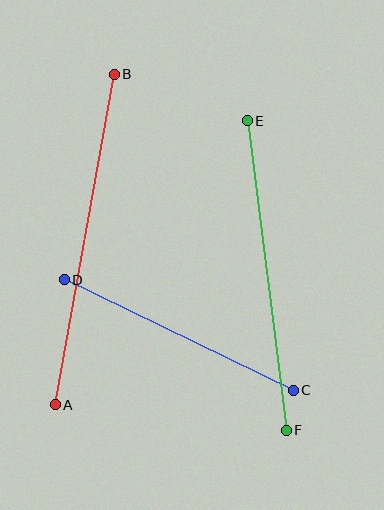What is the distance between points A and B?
The distance is approximately 336 pixels.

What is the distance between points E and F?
The distance is approximately 312 pixels.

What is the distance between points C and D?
The distance is approximately 254 pixels.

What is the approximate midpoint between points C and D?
The midpoint is at approximately (179, 335) pixels.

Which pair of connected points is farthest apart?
Points A and B are farthest apart.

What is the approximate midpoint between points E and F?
The midpoint is at approximately (267, 275) pixels.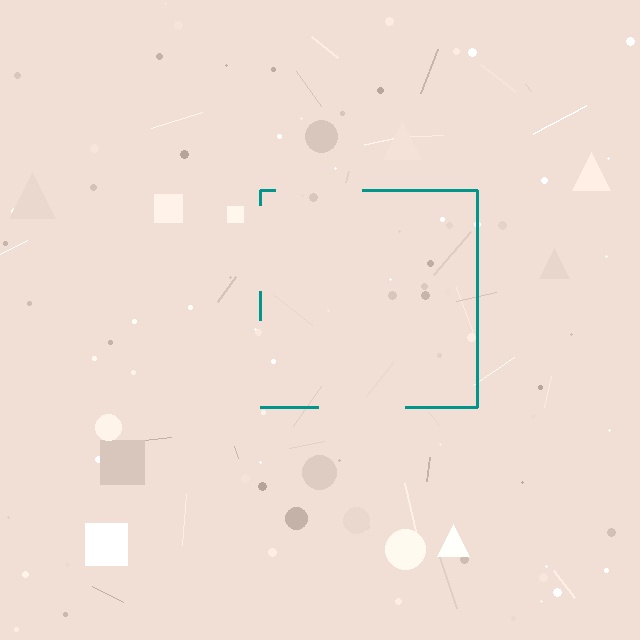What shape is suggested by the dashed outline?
The dashed outline suggests a square.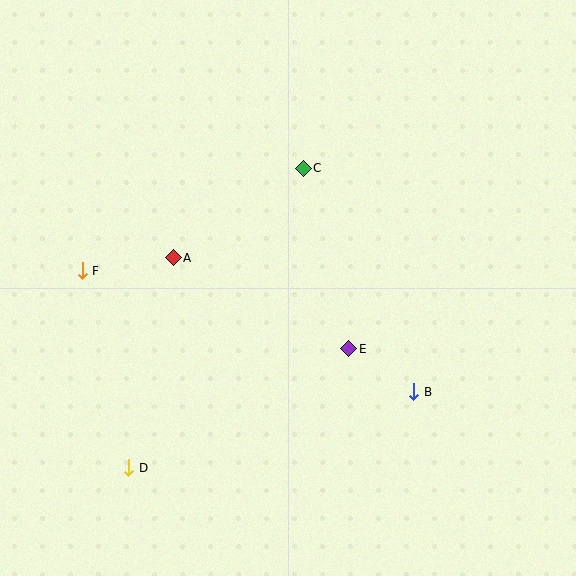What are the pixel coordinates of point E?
Point E is at (349, 349).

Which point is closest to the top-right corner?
Point C is closest to the top-right corner.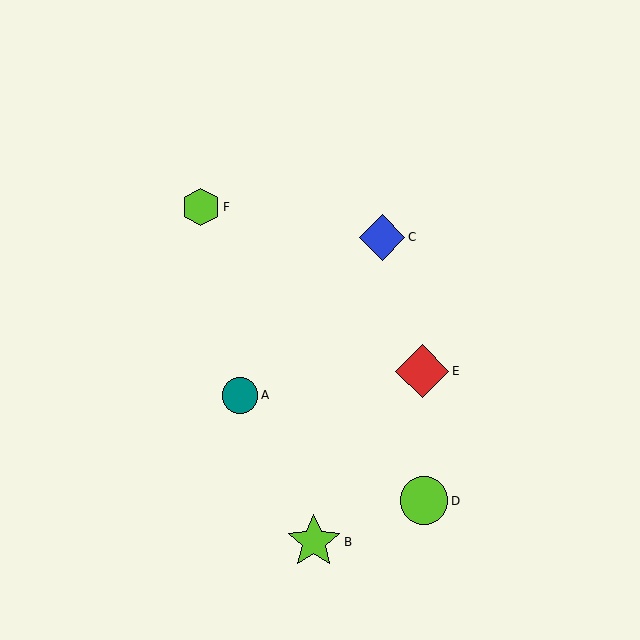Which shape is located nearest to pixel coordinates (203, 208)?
The lime hexagon (labeled F) at (201, 207) is nearest to that location.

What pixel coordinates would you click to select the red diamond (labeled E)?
Click at (422, 371) to select the red diamond E.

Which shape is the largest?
The lime star (labeled B) is the largest.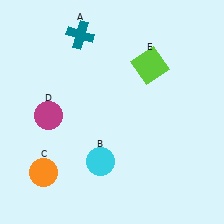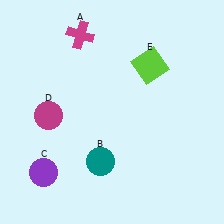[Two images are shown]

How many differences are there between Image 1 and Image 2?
There are 3 differences between the two images.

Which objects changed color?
A changed from teal to magenta. B changed from cyan to teal. C changed from orange to purple.